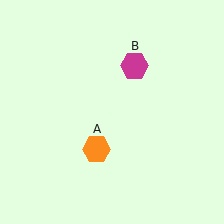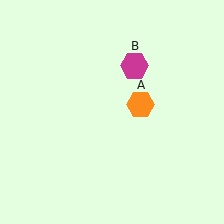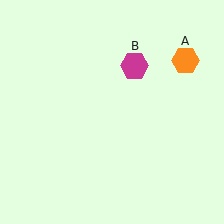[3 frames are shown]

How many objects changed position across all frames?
1 object changed position: orange hexagon (object A).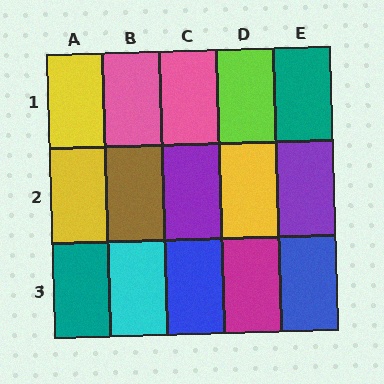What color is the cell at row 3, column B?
Cyan.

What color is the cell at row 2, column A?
Yellow.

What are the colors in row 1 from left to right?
Yellow, pink, pink, lime, teal.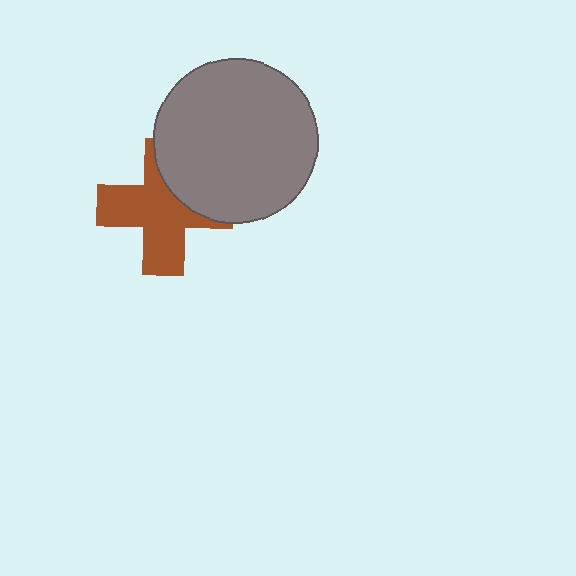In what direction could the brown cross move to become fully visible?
The brown cross could move toward the lower-left. That would shift it out from behind the gray circle entirely.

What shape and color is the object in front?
The object in front is a gray circle.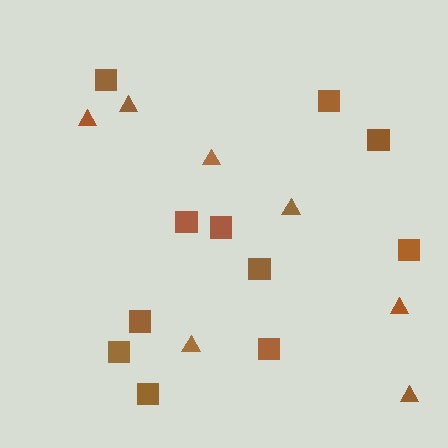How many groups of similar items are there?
There are 2 groups: one group of squares (11) and one group of triangles (7).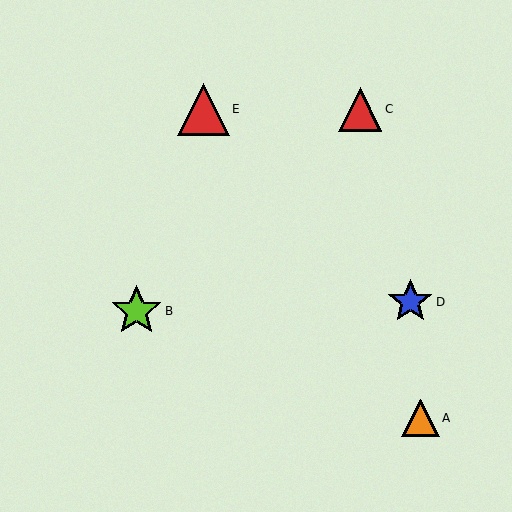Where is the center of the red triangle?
The center of the red triangle is at (203, 109).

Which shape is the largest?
The red triangle (labeled E) is the largest.